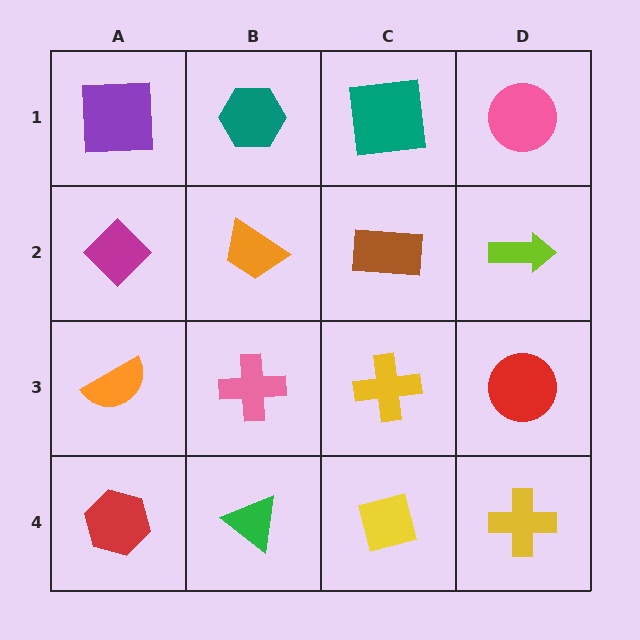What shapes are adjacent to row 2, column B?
A teal hexagon (row 1, column B), a pink cross (row 3, column B), a magenta diamond (row 2, column A), a brown rectangle (row 2, column C).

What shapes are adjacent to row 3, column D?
A lime arrow (row 2, column D), a yellow cross (row 4, column D), a yellow cross (row 3, column C).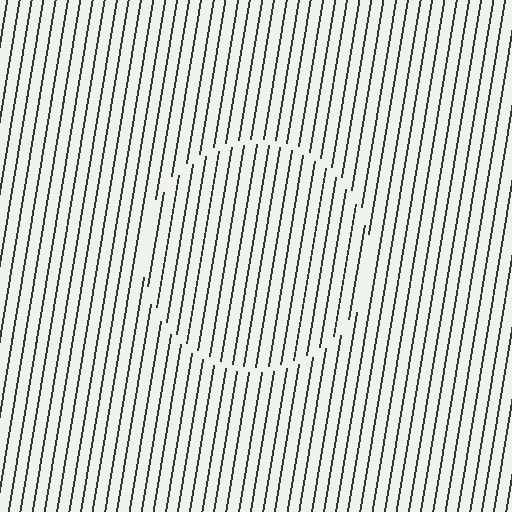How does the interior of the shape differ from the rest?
The interior of the shape contains the same grating, shifted by half a period — the contour is defined by the phase discontinuity where line-ends from the inner and outer gratings abut.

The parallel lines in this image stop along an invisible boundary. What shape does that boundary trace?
An illusory circle. The interior of the shape contains the same grating, shifted by half a period — the contour is defined by the phase discontinuity where line-ends from the inner and outer gratings abut.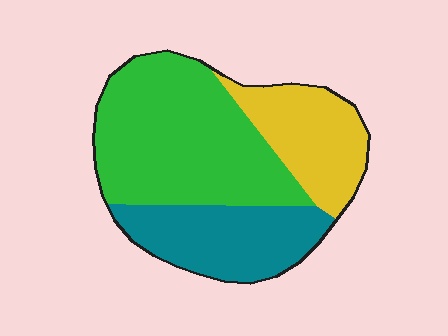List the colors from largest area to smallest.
From largest to smallest: green, teal, yellow.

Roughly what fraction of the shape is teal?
Teal takes up between a quarter and a half of the shape.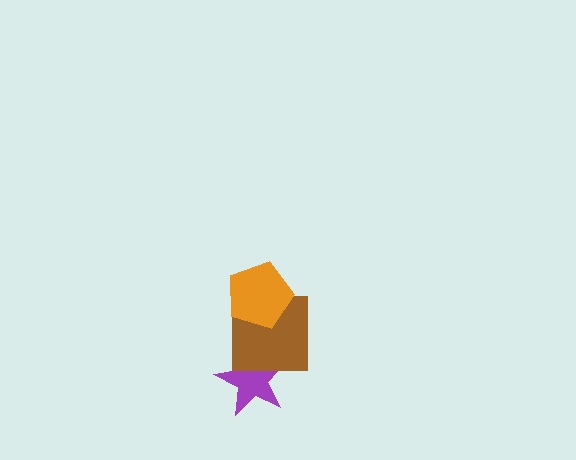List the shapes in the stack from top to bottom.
From top to bottom: the orange pentagon, the brown square, the purple star.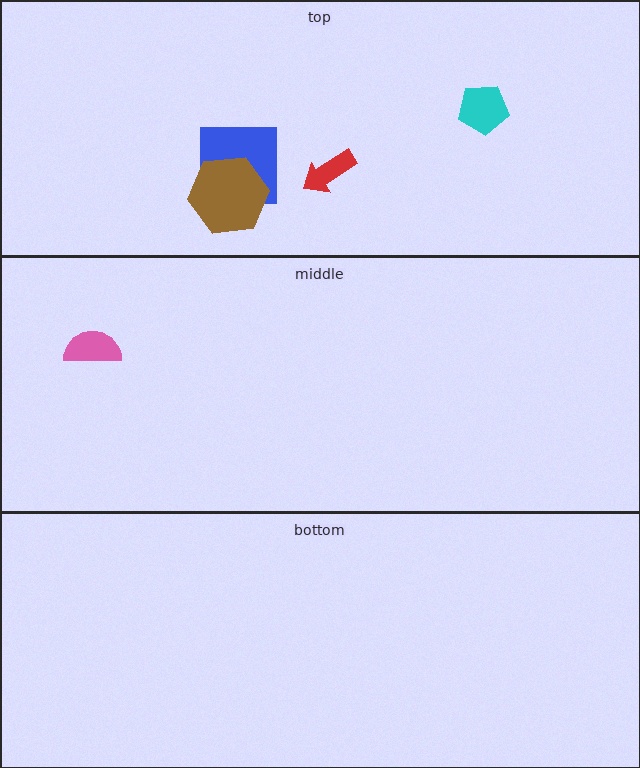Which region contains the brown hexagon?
The top region.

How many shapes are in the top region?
4.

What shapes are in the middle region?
The pink semicircle.